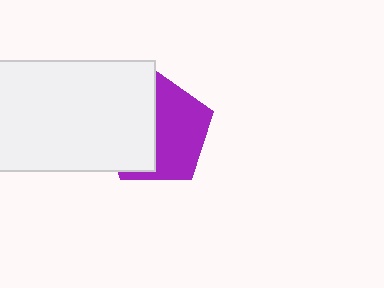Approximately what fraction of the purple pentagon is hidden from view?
Roughly 46% of the purple pentagon is hidden behind the white rectangle.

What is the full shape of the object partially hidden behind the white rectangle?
The partially hidden object is a purple pentagon.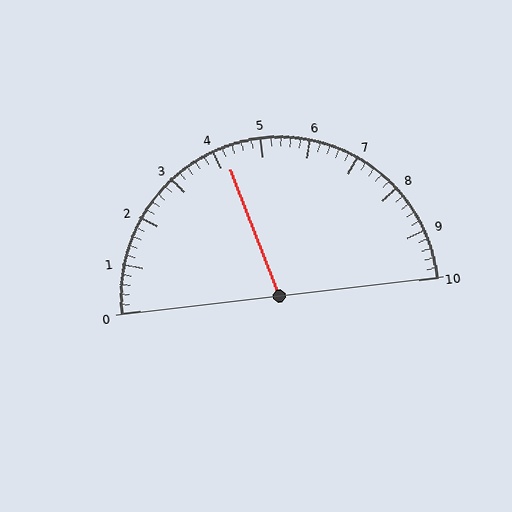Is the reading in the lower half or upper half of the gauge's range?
The reading is in the lower half of the range (0 to 10).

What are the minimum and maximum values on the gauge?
The gauge ranges from 0 to 10.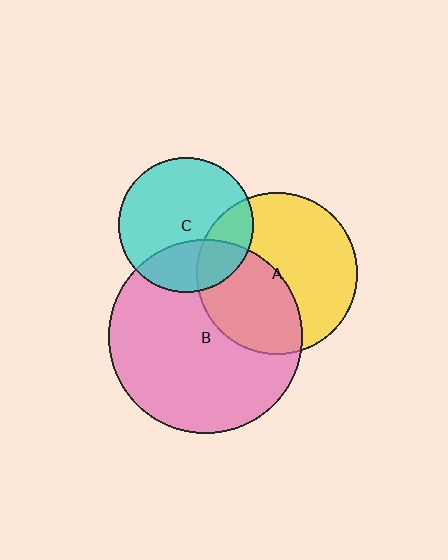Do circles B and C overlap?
Yes.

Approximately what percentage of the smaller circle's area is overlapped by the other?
Approximately 30%.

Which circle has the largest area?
Circle B (pink).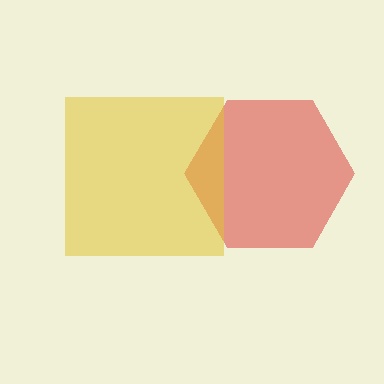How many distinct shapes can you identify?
There are 2 distinct shapes: a red hexagon, a yellow square.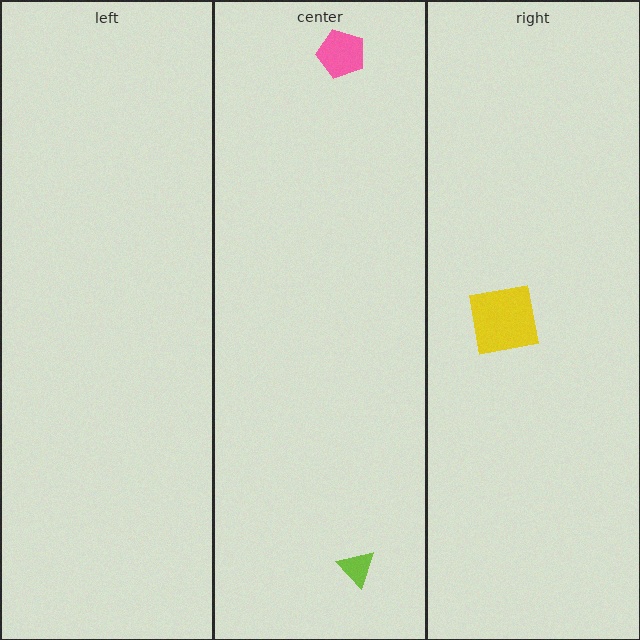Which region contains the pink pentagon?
The center region.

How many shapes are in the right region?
1.